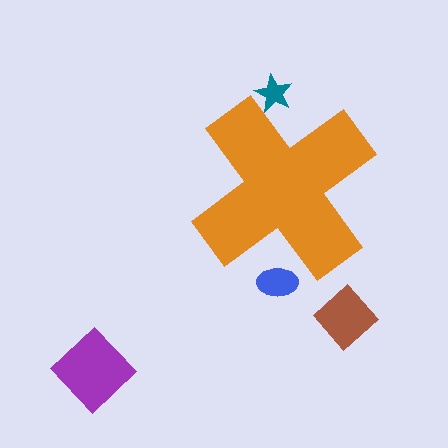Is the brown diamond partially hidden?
No, the brown diamond is fully visible.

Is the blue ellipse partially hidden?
Yes, the blue ellipse is partially hidden behind the orange cross.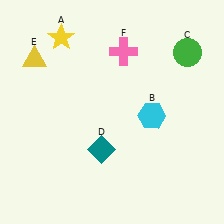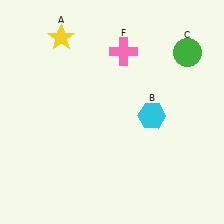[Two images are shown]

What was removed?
The teal diamond (D), the yellow triangle (E) were removed in Image 2.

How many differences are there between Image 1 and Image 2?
There are 2 differences between the two images.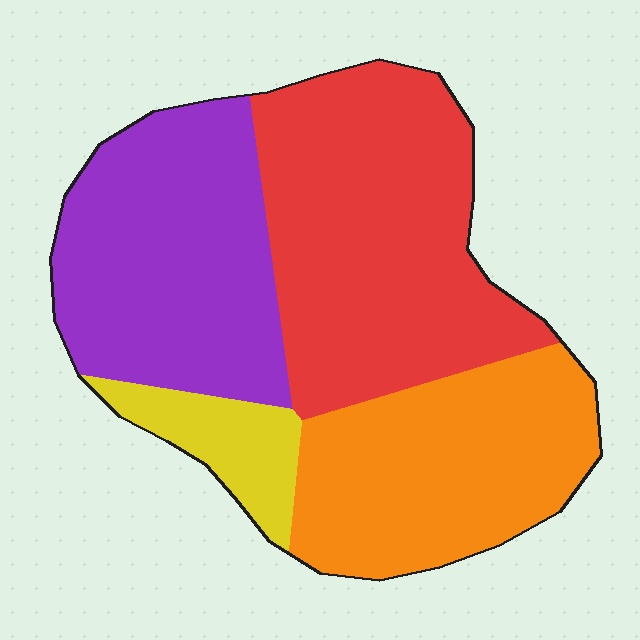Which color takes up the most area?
Red, at roughly 35%.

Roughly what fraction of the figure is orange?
Orange covers about 25% of the figure.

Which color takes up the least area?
Yellow, at roughly 10%.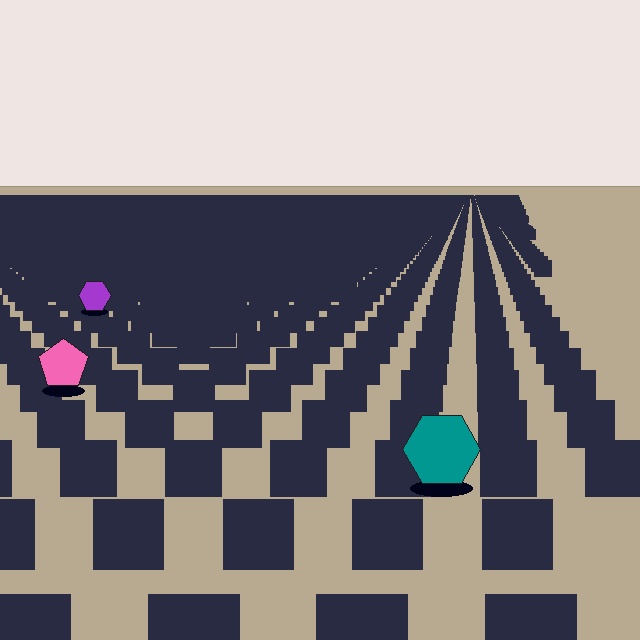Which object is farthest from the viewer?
The purple hexagon is farthest from the viewer. It appears smaller and the ground texture around it is denser.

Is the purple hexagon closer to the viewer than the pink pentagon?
No. The pink pentagon is closer — you can tell from the texture gradient: the ground texture is coarser near it.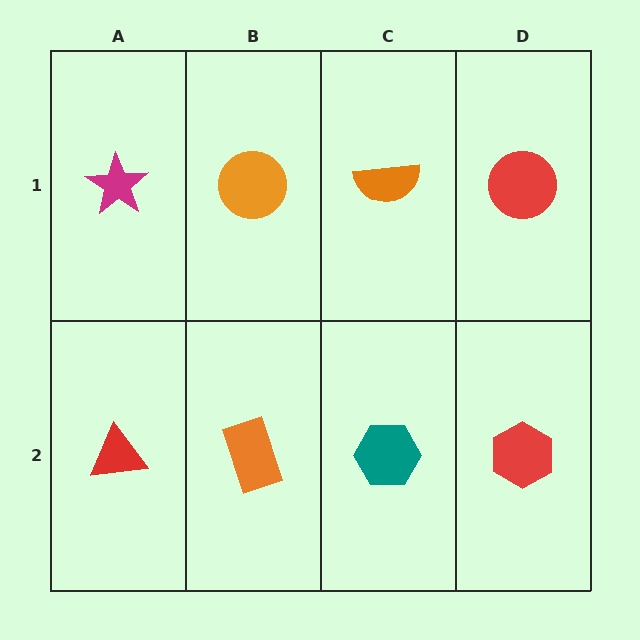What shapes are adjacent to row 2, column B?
An orange circle (row 1, column B), a red triangle (row 2, column A), a teal hexagon (row 2, column C).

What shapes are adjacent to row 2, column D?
A red circle (row 1, column D), a teal hexagon (row 2, column C).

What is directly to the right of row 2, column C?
A red hexagon.